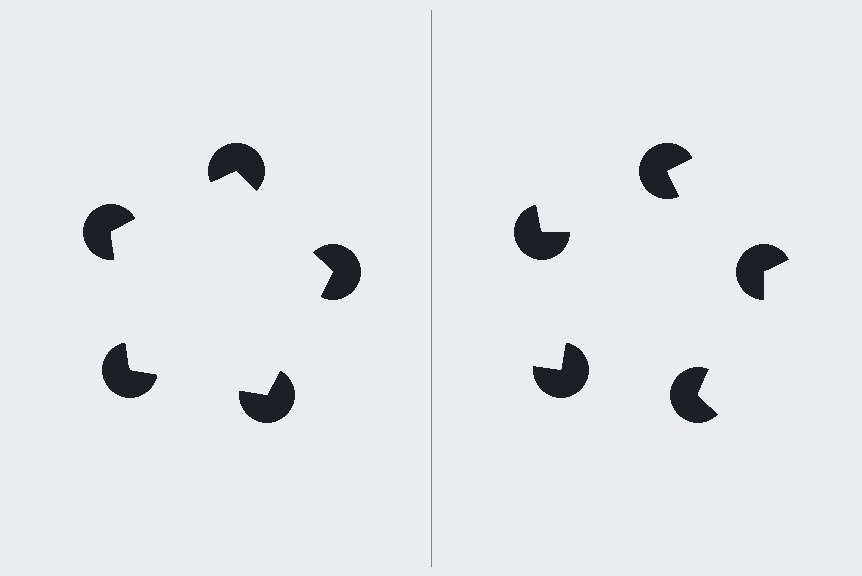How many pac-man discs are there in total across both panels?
10 — 5 on each side.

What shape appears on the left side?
An illusory pentagon.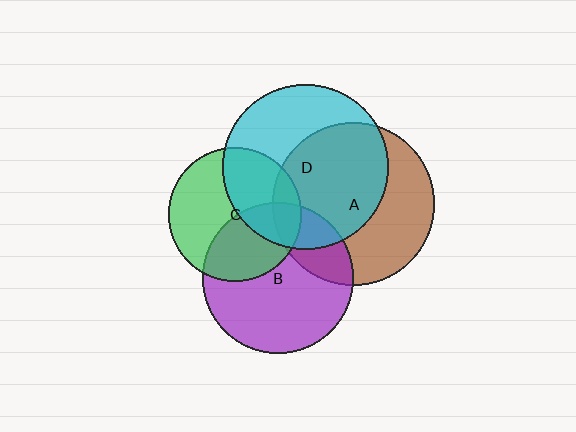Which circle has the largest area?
Circle D (cyan).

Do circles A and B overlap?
Yes.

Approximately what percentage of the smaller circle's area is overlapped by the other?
Approximately 20%.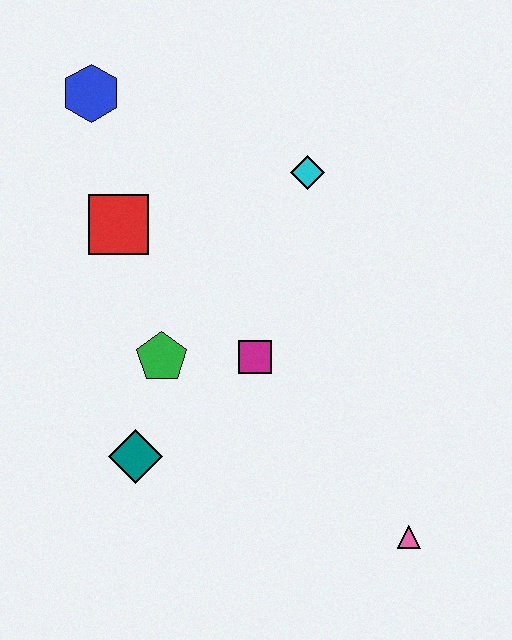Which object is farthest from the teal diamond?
The blue hexagon is farthest from the teal diamond.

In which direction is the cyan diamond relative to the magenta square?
The cyan diamond is above the magenta square.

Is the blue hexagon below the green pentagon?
No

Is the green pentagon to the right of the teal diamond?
Yes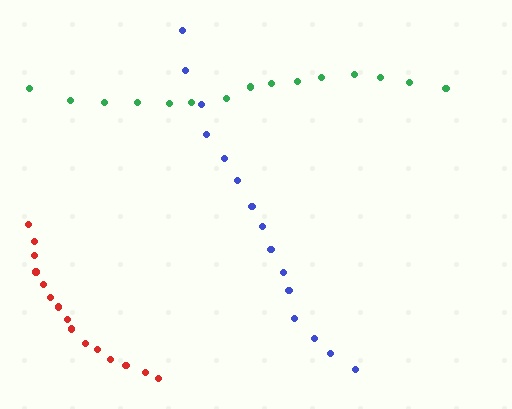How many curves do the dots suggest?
There are 3 distinct paths.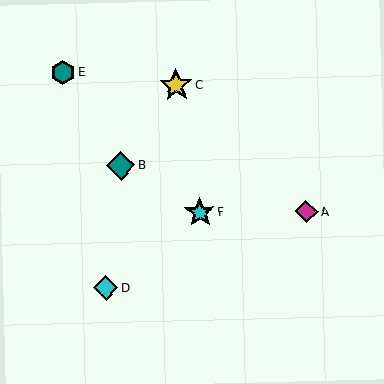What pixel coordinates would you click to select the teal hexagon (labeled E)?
Click at (63, 72) to select the teal hexagon E.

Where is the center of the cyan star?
The center of the cyan star is at (200, 212).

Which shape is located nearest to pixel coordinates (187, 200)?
The cyan star (labeled F) at (200, 212) is nearest to that location.